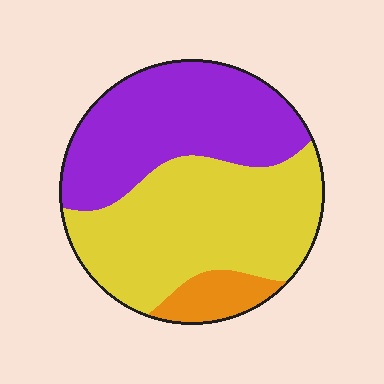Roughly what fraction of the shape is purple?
Purple takes up about two fifths (2/5) of the shape.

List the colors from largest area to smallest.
From largest to smallest: yellow, purple, orange.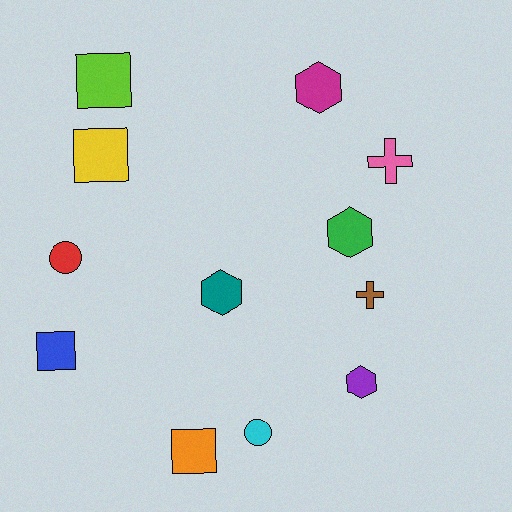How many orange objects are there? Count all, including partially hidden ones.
There is 1 orange object.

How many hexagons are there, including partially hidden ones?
There are 4 hexagons.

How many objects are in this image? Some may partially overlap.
There are 12 objects.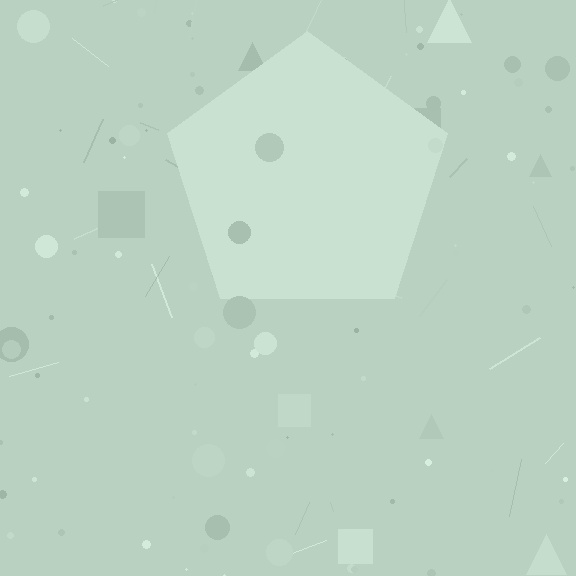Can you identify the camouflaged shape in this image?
The camouflaged shape is a pentagon.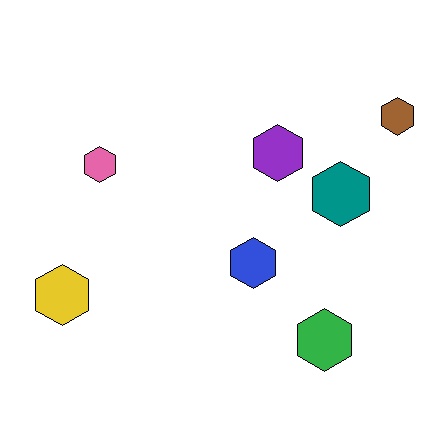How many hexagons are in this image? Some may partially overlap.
There are 7 hexagons.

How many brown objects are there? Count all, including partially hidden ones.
There is 1 brown object.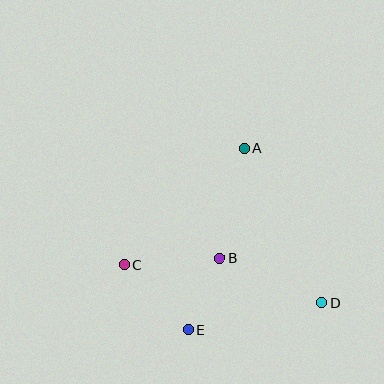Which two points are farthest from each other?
Points C and D are farthest from each other.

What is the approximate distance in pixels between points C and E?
The distance between C and E is approximately 91 pixels.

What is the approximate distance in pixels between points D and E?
The distance between D and E is approximately 136 pixels.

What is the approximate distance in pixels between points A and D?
The distance between A and D is approximately 172 pixels.